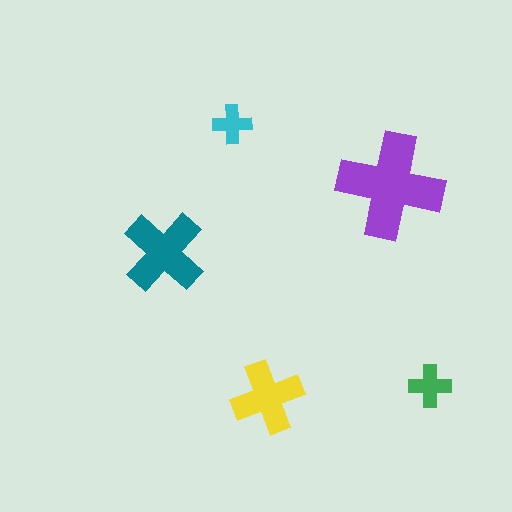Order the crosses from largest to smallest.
the purple one, the teal one, the yellow one, the green one, the cyan one.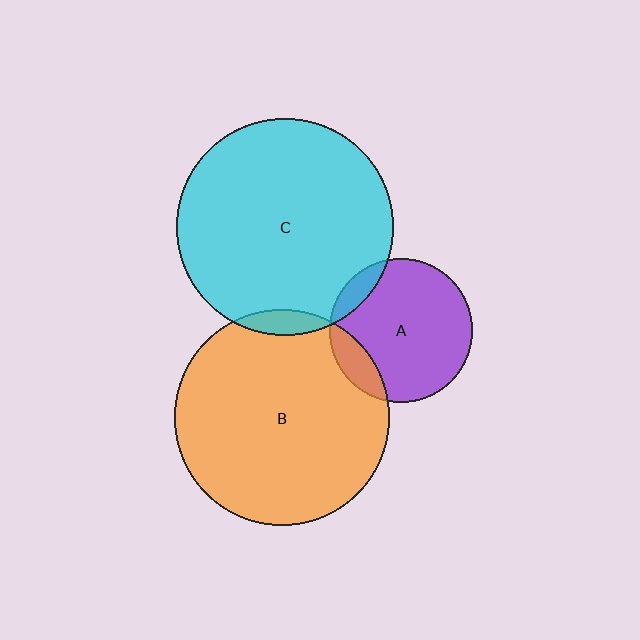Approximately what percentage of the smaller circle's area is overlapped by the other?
Approximately 15%.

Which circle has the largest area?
Circle C (cyan).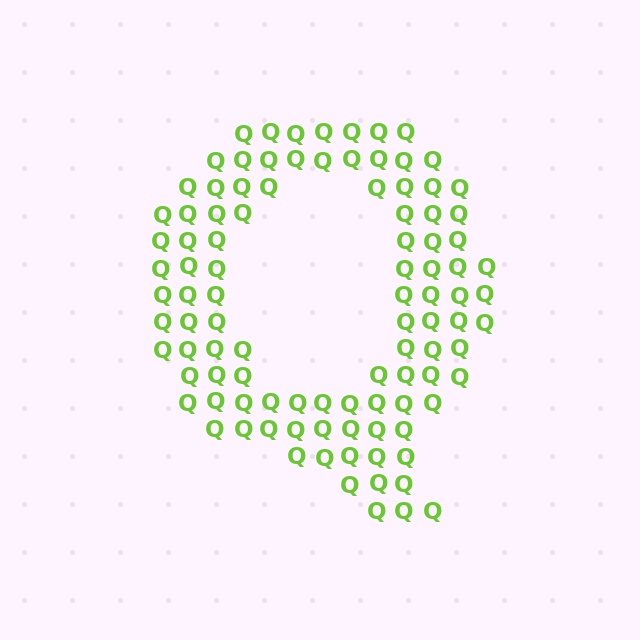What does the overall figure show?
The overall figure shows the letter Q.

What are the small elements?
The small elements are letter Q's.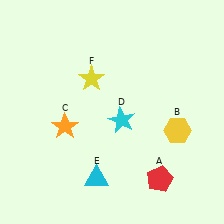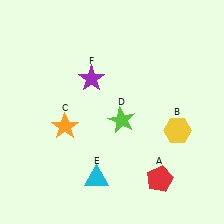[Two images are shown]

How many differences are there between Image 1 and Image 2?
There are 2 differences between the two images.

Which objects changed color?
D changed from cyan to lime. F changed from yellow to purple.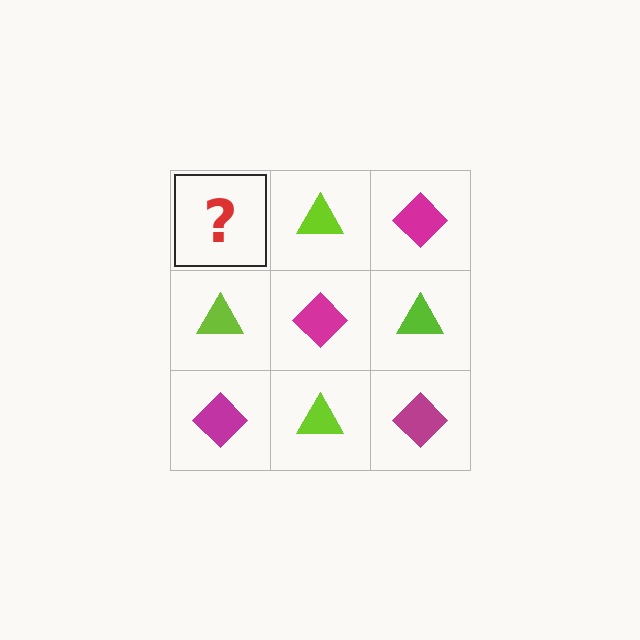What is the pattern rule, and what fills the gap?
The rule is that it alternates magenta diamond and lime triangle in a checkerboard pattern. The gap should be filled with a magenta diamond.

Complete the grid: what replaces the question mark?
The question mark should be replaced with a magenta diamond.